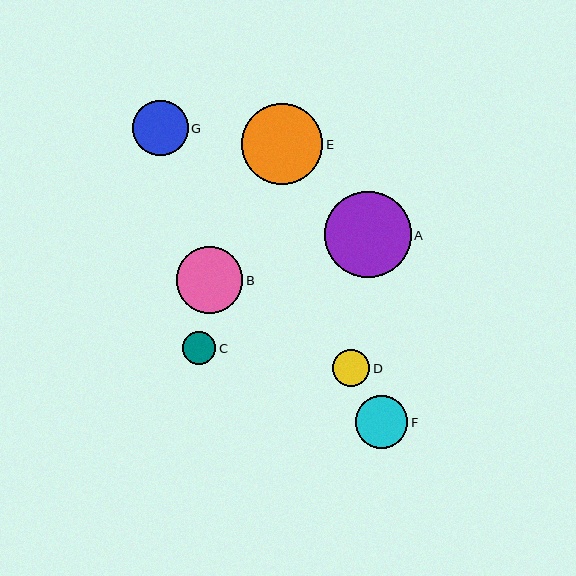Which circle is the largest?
Circle A is the largest with a size of approximately 87 pixels.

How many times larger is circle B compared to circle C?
Circle B is approximately 2.0 times the size of circle C.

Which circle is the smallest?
Circle C is the smallest with a size of approximately 33 pixels.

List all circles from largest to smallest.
From largest to smallest: A, E, B, G, F, D, C.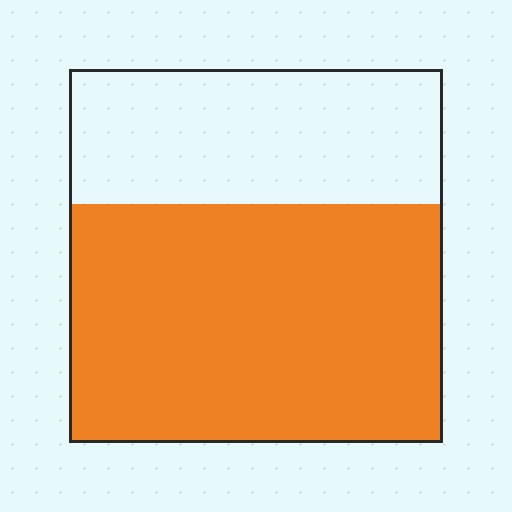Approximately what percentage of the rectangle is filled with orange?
Approximately 65%.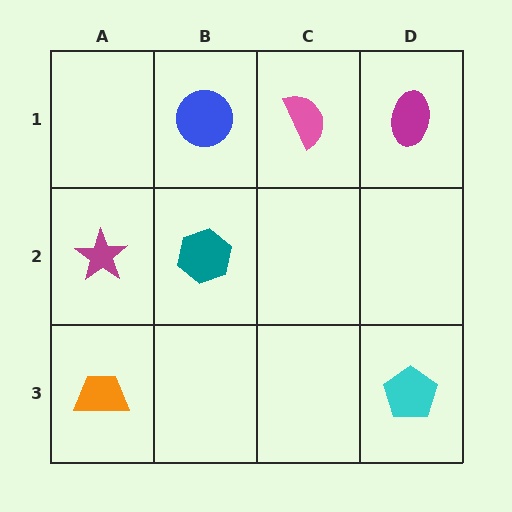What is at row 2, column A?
A magenta star.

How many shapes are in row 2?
2 shapes.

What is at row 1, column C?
A pink semicircle.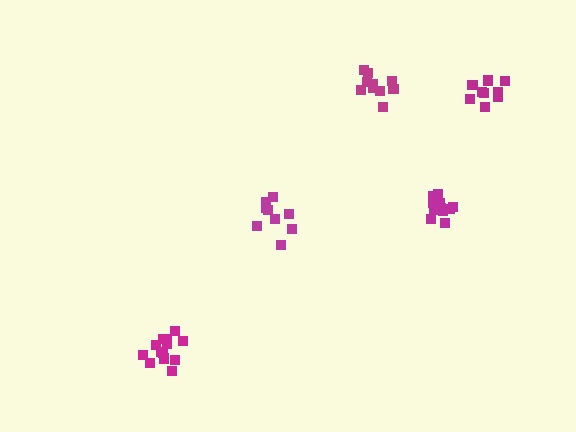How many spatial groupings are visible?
There are 5 spatial groupings.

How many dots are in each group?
Group 1: 13 dots, Group 2: 9 dots, Group 3: 9 dots, Group 4: 13 dots, Group 5: 10 dots (54 total).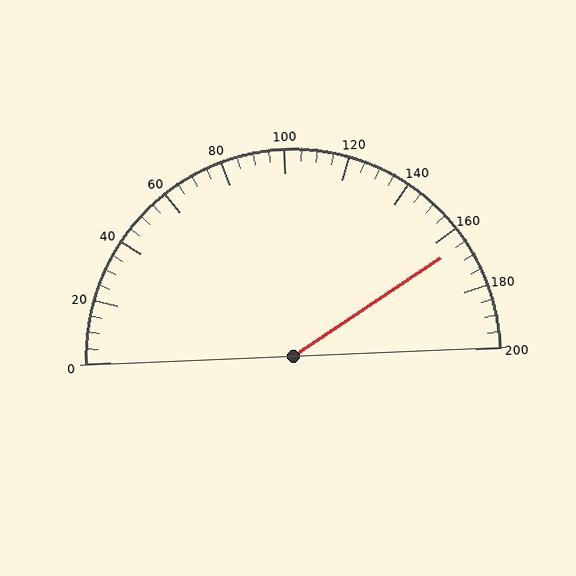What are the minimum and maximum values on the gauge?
The gauge ranges from 0 to 200.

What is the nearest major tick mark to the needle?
The nearest major tick mark is 160.